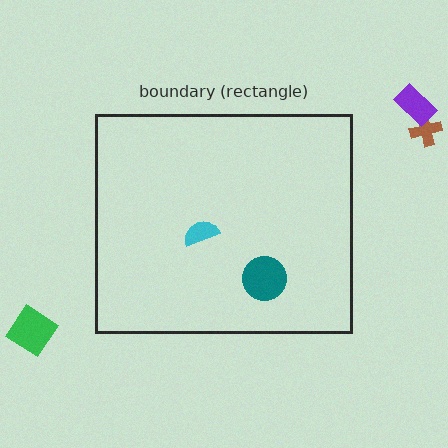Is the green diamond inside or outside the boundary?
Outside.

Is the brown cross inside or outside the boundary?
Outside.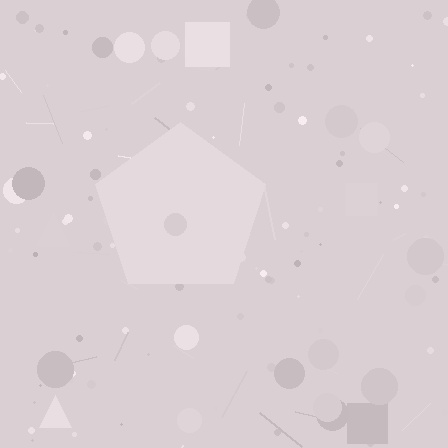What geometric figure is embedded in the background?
A pentagon is embedded in the background.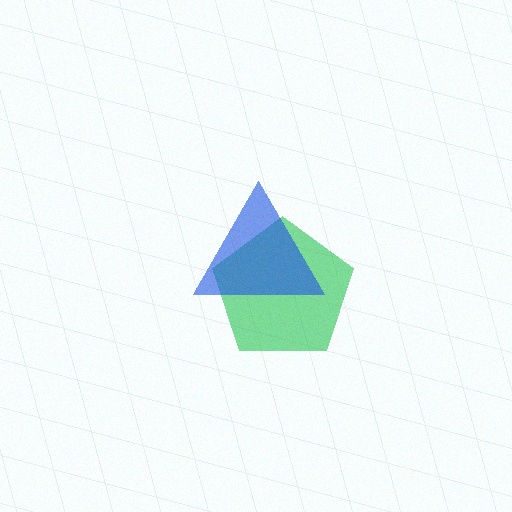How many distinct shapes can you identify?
There are 2 distinct shapes: a green pentagon, a blue triangle.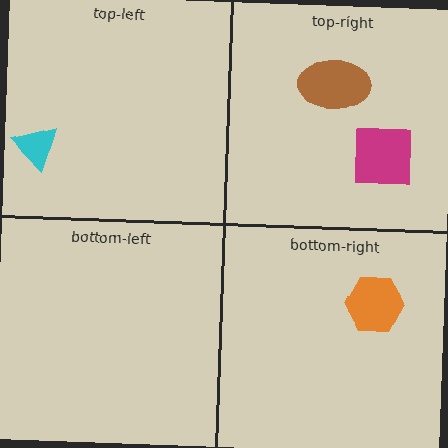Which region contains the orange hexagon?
The bottom-right region.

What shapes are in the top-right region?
The brown ellipse, the magenta square.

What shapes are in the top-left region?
The cyan triangle.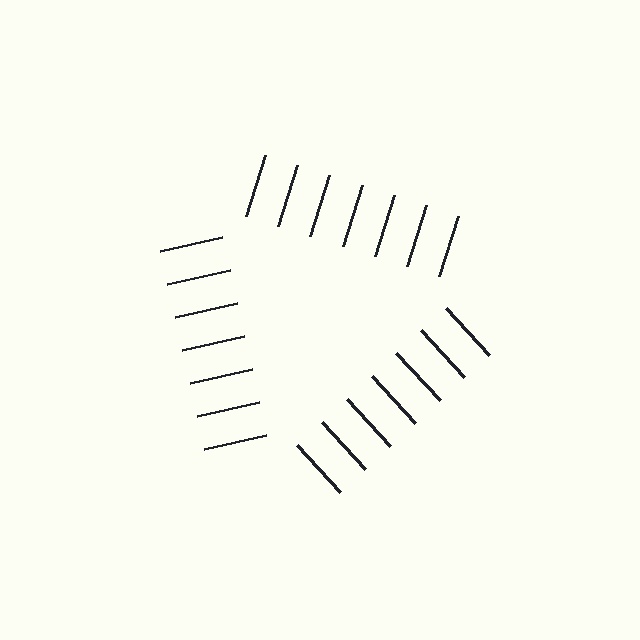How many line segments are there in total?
21 — 7 along each of the 3 edges.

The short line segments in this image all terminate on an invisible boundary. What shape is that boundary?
An illusory triangle — the line segments terminate on its edges but no continuous stroke is drawn.